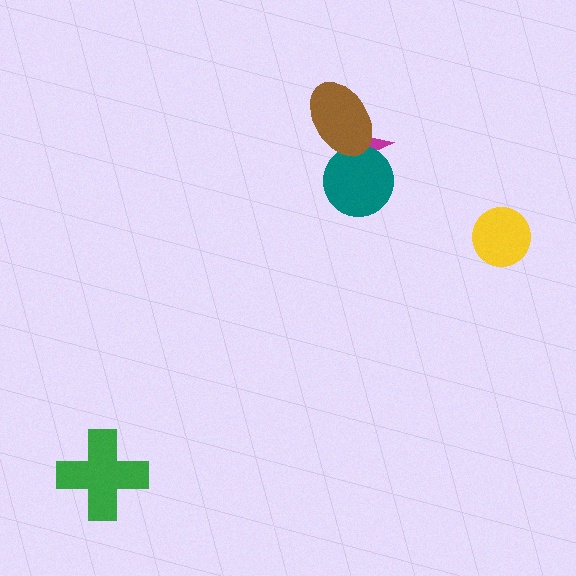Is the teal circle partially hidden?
Yes, it is partially covered by another shape.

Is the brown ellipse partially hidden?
No, no other shape covers it.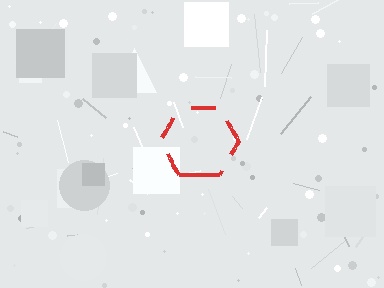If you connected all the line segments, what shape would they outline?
They would outline a hexagon.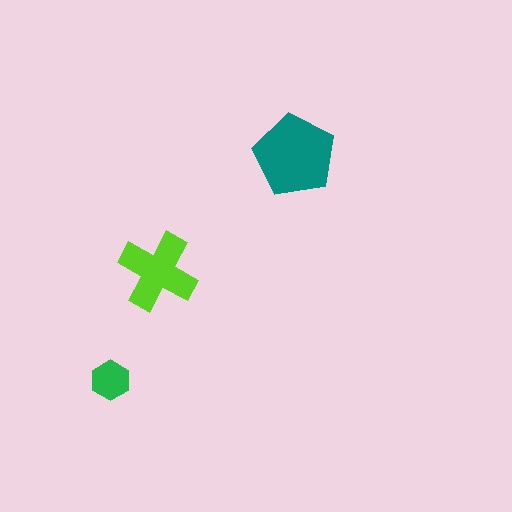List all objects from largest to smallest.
The teal pentagon, the lime cross, the green hexagon.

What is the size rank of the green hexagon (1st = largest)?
3rd.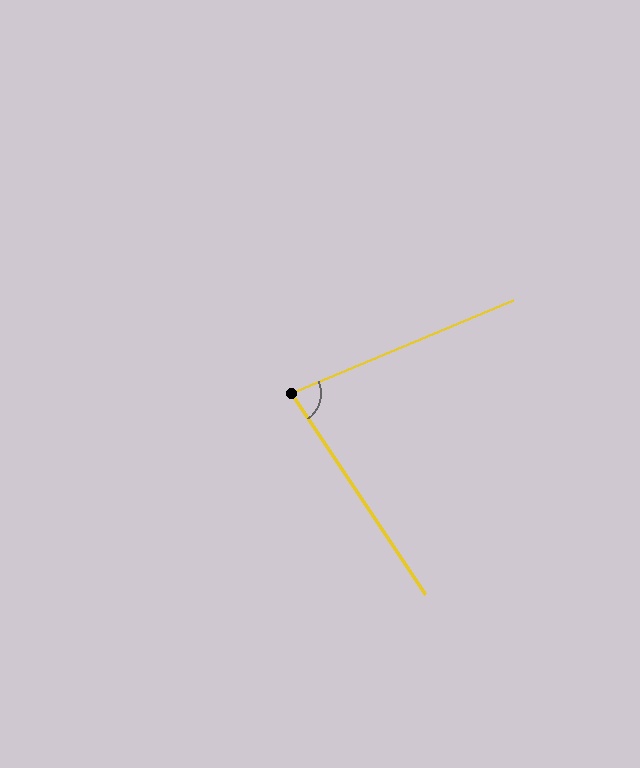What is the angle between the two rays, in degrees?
Approximately 79 degrees.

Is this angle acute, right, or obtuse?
It is acute.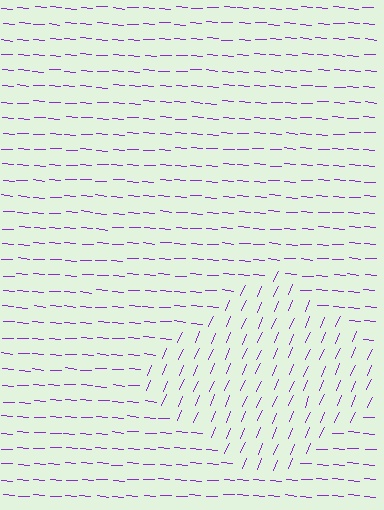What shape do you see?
I see a diamond.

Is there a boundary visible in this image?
Yes, there is a texture boundary formed by a change in line orientation.